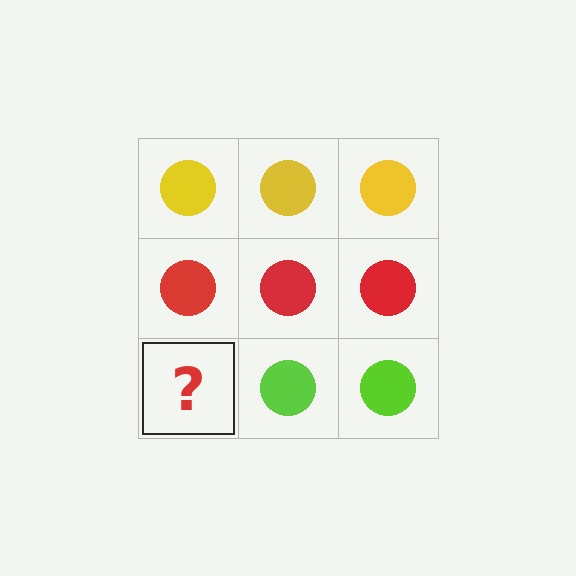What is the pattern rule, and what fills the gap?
The rule is that each row has a consistent color. The gap should be filled with a lime circle.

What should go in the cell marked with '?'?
The missing cell should contain a lime circle.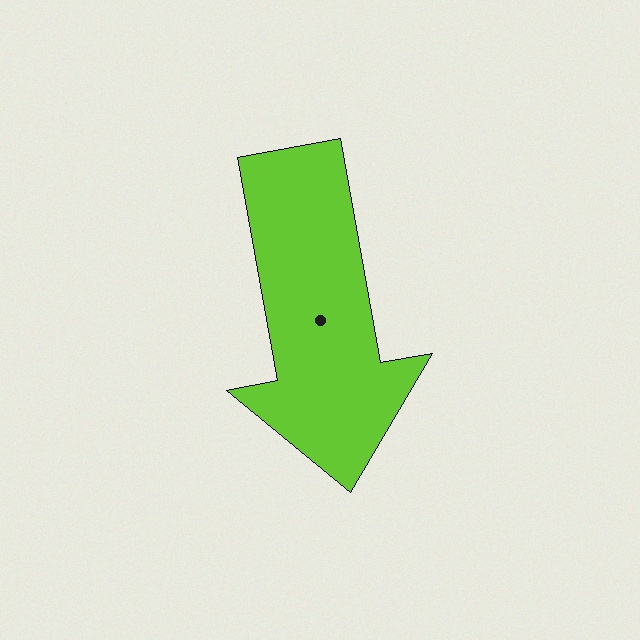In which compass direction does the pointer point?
South.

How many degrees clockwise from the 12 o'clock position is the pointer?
Approximately 170 degrees.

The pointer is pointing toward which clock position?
Roughly 6 o'clock.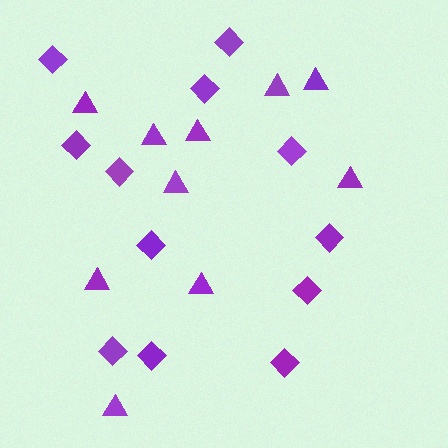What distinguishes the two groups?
There are 2 groups: one group of diamonds (12) and one group of triangles (10).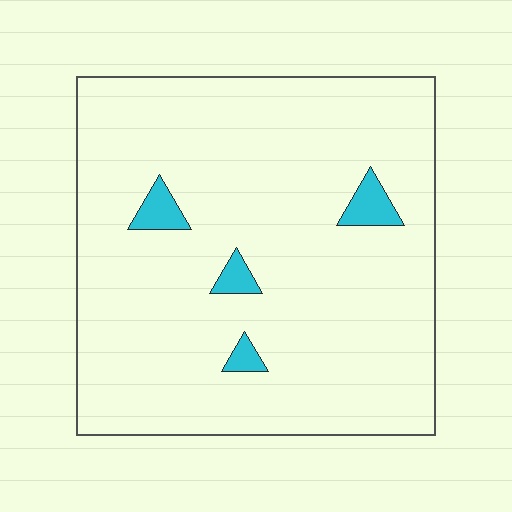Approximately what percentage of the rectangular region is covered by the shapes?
Approximately 5%.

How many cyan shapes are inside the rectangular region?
4.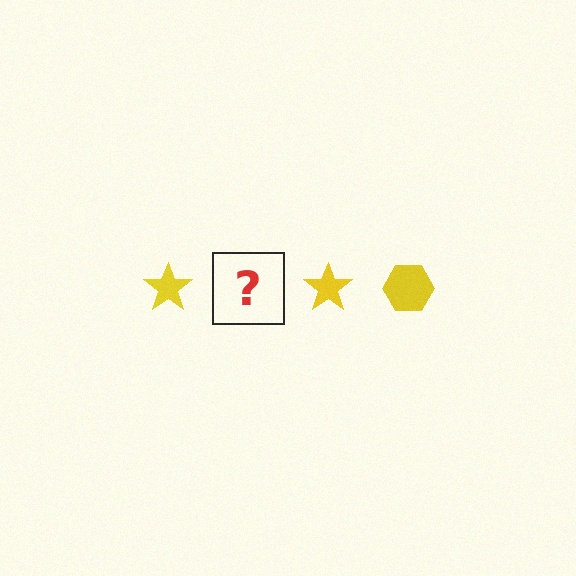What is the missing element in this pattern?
The missing element is a yellow hexagon.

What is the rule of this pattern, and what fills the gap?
The rule is that the pattern cycles through star, hexagon shapes in yellow. The gap should be filled with a yellow hexagon.